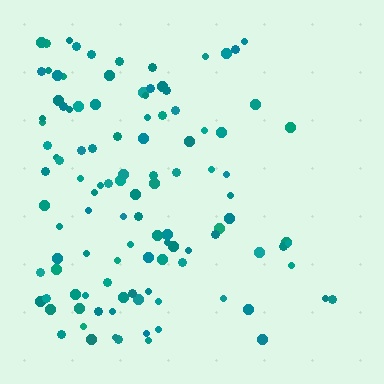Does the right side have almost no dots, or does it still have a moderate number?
Still a moderate number, just noticeably fewer than the left.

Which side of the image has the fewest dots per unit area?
The right.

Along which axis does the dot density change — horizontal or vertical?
Horizontal.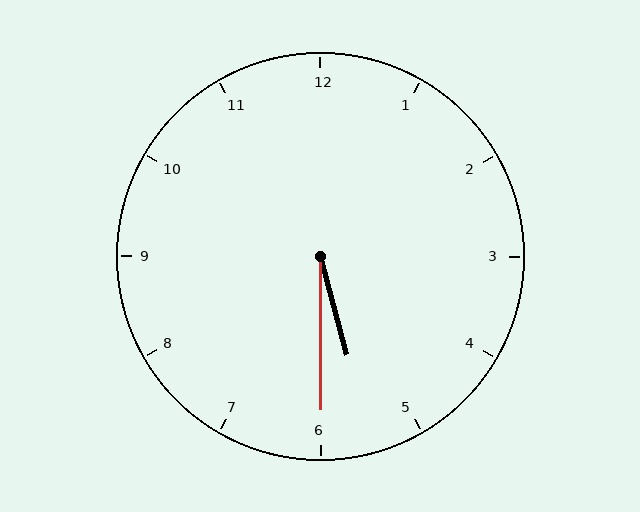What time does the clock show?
5:30.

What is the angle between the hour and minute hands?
Approximately 15 degrees.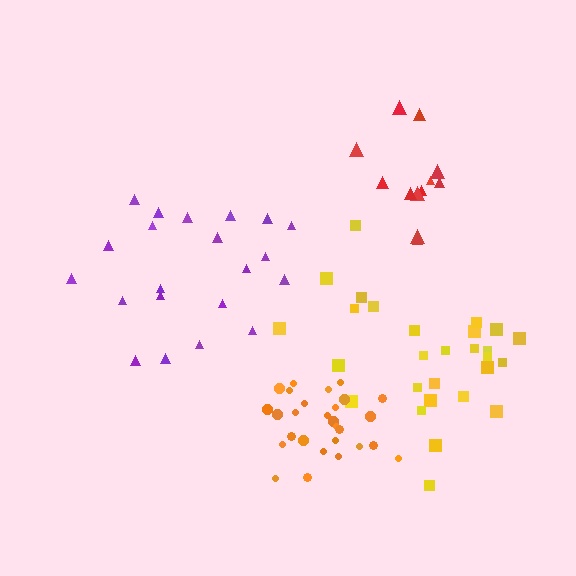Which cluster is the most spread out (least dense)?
Purple.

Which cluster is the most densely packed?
Orange.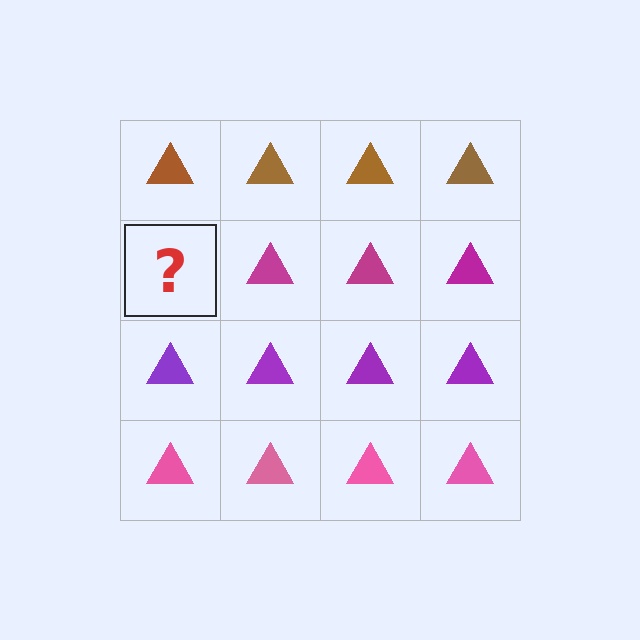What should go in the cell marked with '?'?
The missing cell should contain a magenta triangle.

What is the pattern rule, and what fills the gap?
The rule is that each row has a consistent color. The gap should be filled with a magenta triangle.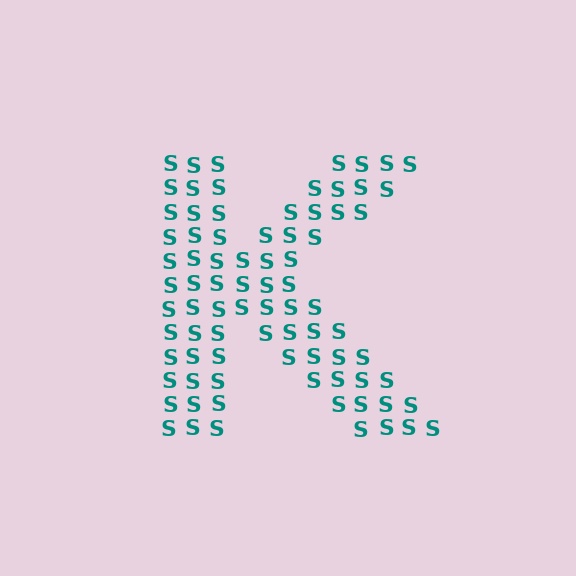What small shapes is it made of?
It is made of small letter S's.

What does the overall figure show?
The overall figure shows the letter K.